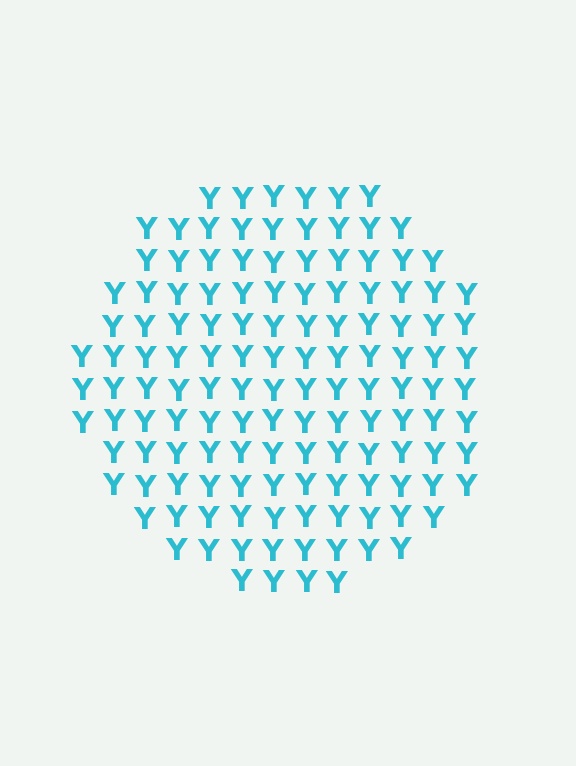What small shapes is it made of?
It is made of small letter Y's.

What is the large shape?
The large shape is a circle.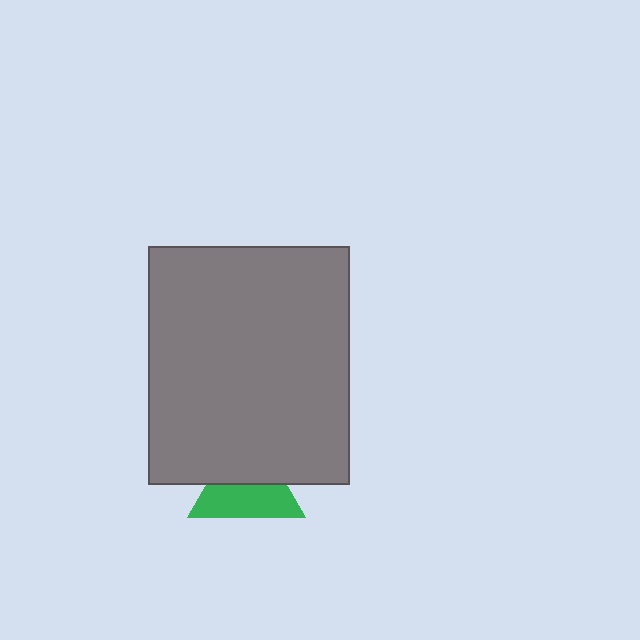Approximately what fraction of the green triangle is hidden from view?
Roughly 48% of the green triangle is hidden behind the gray rectangle.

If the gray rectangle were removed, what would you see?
You would see the complete green triangle.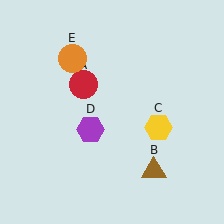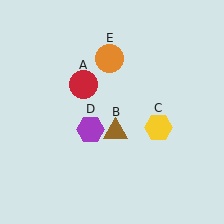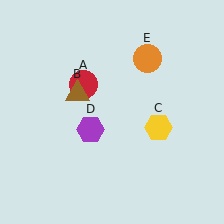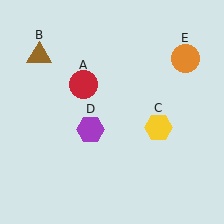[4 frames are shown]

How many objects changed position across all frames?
2 objects changed position: brown triangle (object B), orange circle (object E).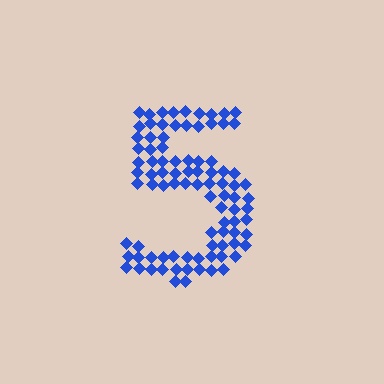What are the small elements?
The small elements are diamonds.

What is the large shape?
The large shape is the digit 5.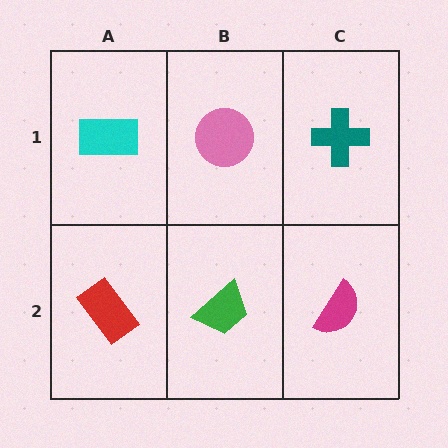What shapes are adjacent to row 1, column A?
A red rectangle (row 2, column A), a pink circle (row 1, column B).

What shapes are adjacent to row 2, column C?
A teal cross (row 1, column C), a green trapezoid (row 2, column B).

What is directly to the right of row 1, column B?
A teal cross.